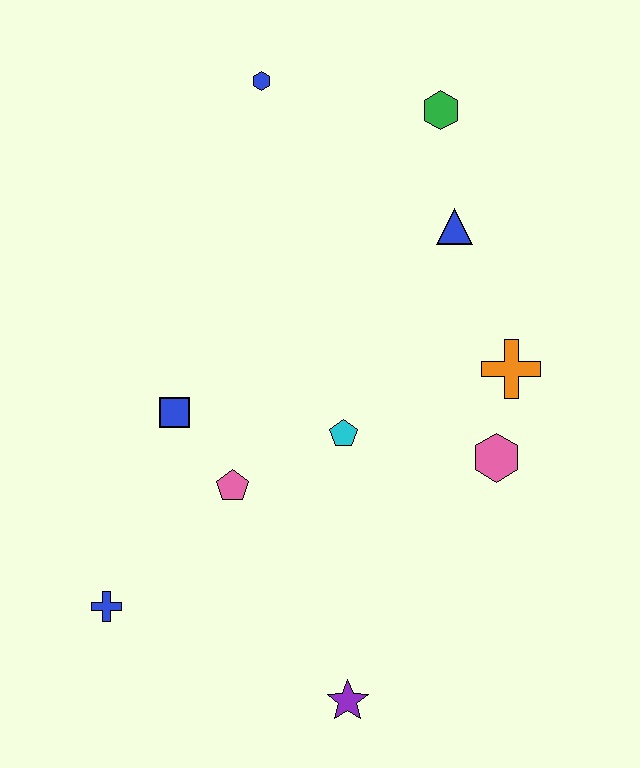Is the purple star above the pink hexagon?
No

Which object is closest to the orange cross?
The pink hexagon is closest to the orange cross.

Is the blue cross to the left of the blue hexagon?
Yes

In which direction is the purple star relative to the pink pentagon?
The purple star is below the pink pentagon.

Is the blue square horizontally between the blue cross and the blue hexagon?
Yes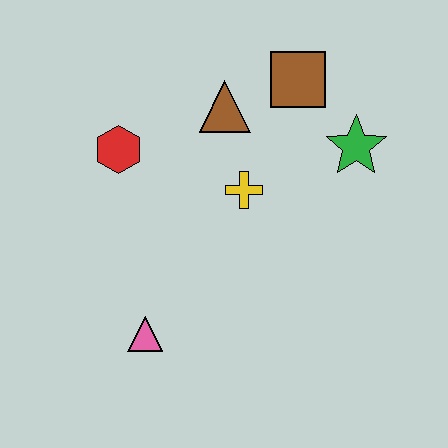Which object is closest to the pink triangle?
The yellow cross is closest to the pink triangle.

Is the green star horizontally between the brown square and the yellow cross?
No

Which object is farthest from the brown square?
The pink triangle is farthest from the brown square.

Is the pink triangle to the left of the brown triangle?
Yes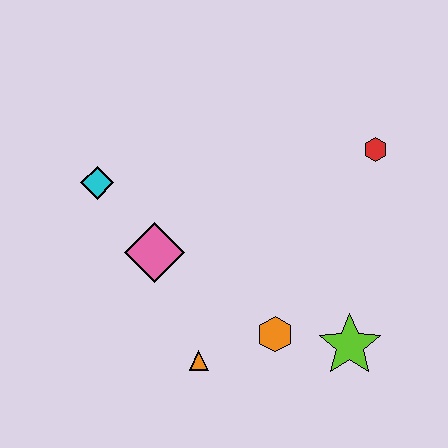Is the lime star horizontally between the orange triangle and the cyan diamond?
No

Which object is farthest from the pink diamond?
The red hexagon is farthest from the pink diamond.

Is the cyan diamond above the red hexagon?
No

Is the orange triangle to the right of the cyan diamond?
Yes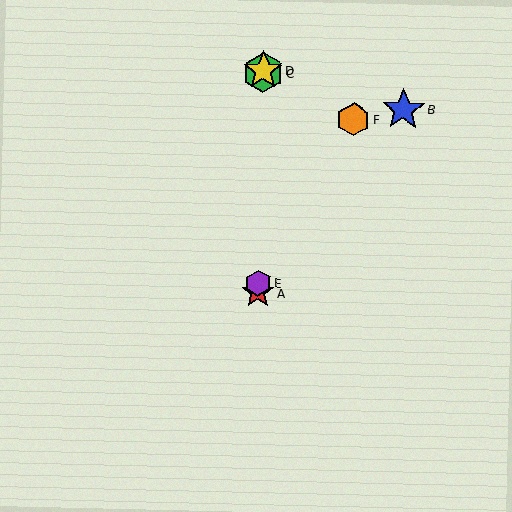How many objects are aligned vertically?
4 objects (A, C, D, E) are aligned vertically.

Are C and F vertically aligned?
No, C is at x≈263 and F is at x≈353.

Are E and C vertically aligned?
Yes, both are at x≈258.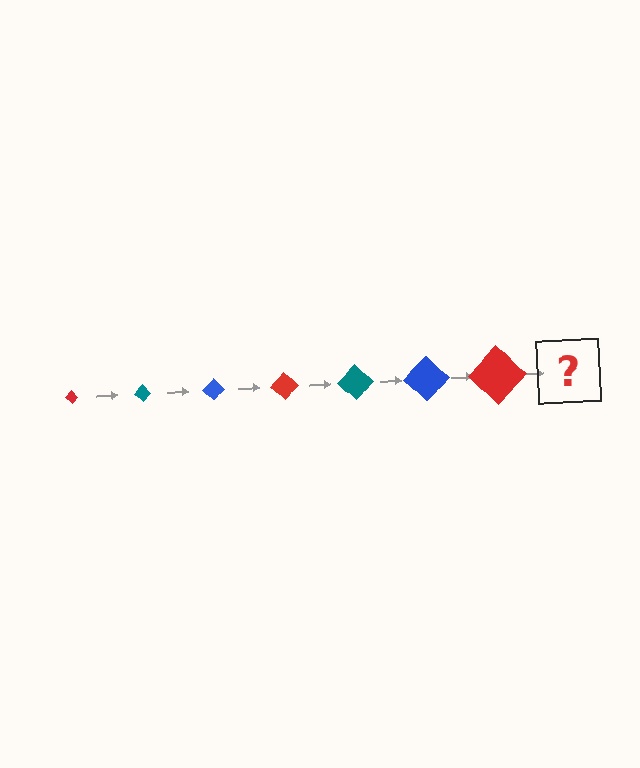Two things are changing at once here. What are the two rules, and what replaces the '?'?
The two rules are that the diamond grows larger each step and the color cycles through red, teal, and blue. The '?' should be a teal diamond, larger than the previous one.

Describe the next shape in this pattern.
It should be a teal diamond, larger than the previous one.